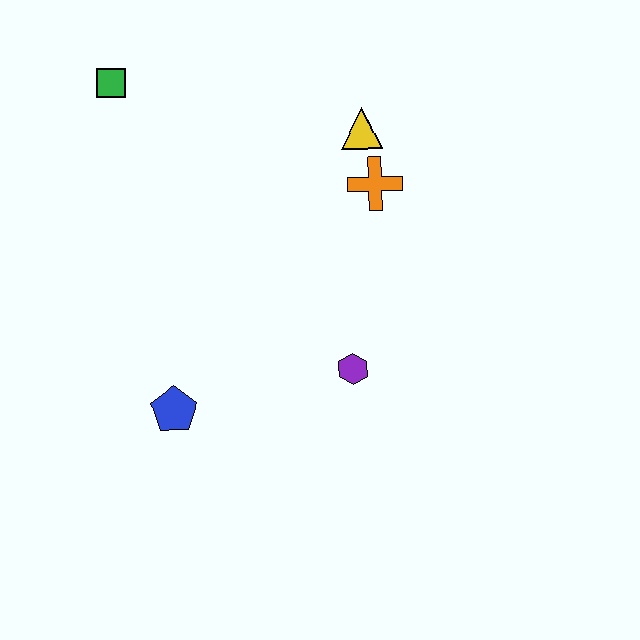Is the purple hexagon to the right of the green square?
Yes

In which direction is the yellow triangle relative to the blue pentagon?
The yellow triangle is above the blue pentagon.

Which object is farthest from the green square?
The purple hexagon is farthest from the green square.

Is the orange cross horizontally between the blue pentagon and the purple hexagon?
No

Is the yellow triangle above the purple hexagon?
Yes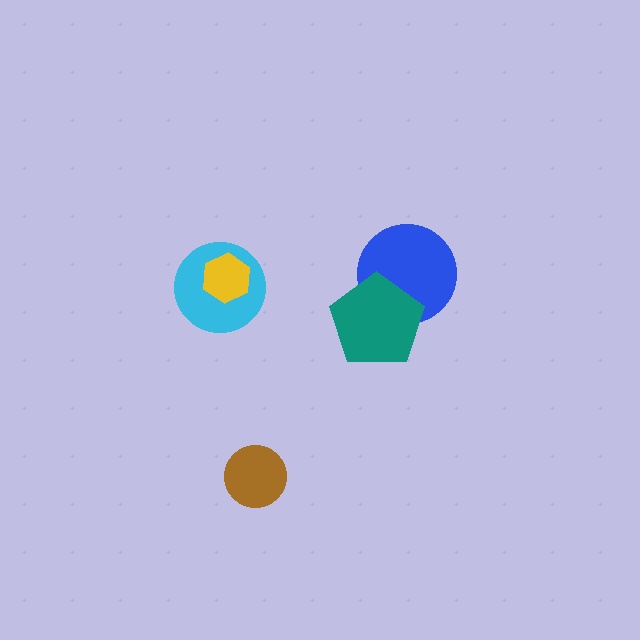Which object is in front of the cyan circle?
The yellow hexagon is in front of the cyan circle.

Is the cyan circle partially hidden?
Yes, it is partially covered by another shape.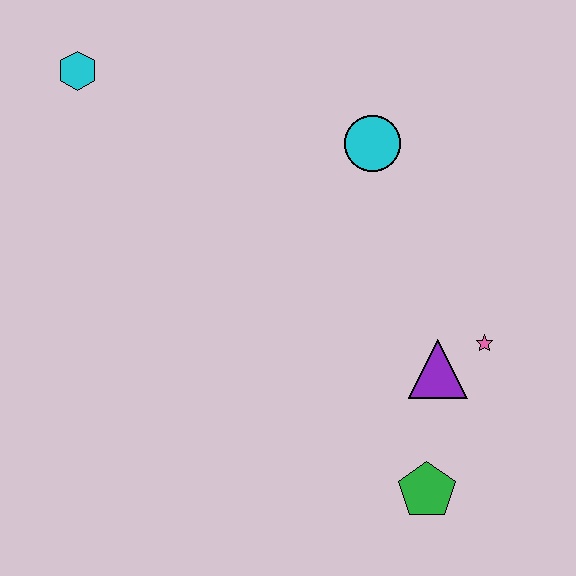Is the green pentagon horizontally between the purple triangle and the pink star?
No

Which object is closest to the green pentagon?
The purple triangle is closest to the green pentagon.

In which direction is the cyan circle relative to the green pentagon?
The cyan circle is above the green pentagon.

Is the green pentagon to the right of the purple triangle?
No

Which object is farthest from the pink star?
The cyan hexagon is farthest from the pink star.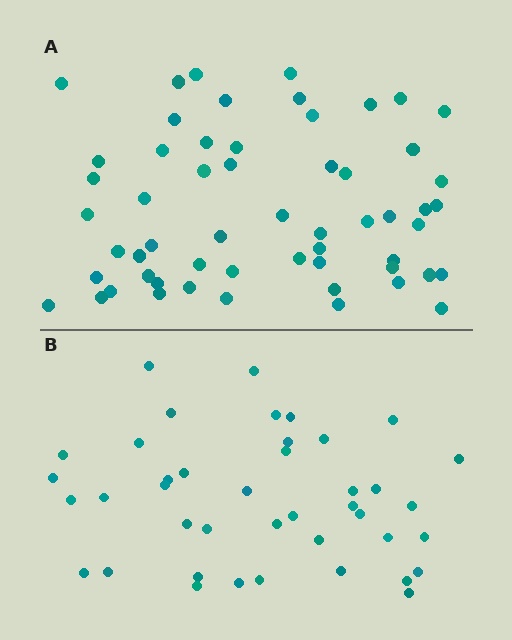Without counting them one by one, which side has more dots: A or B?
Region A (the top region) has more dots.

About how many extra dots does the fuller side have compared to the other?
Region A has approximately 15 more dots than region B.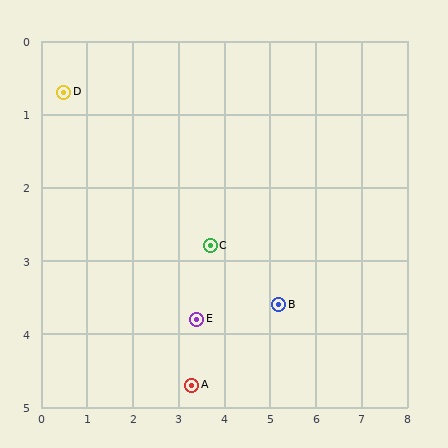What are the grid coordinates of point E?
Point E is at approximately (3.4, 3.8).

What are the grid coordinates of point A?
Point A is at approximately (3.3, 4.7).